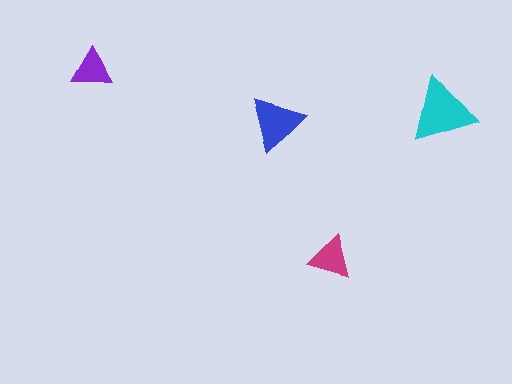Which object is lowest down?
The magenta triangle is bottommost.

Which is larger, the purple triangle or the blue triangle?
The blue one.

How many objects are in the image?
There are 4 objects in the image.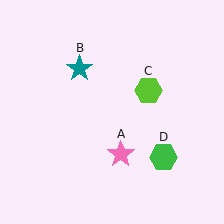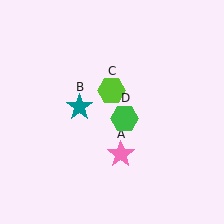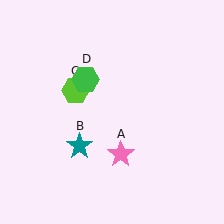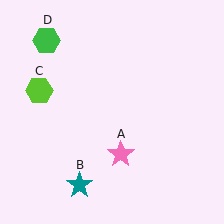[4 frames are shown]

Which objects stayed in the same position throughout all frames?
Pink star (object A) remained stationary.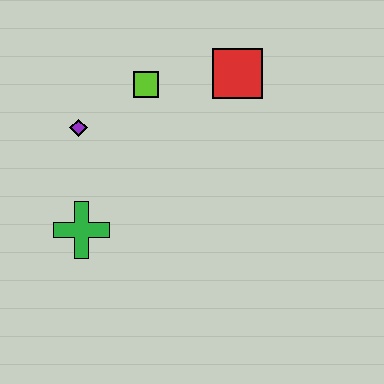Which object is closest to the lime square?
The purple diamond is closest to the lime square.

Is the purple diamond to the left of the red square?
Yes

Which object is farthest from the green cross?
The red square is farthest from the green cross.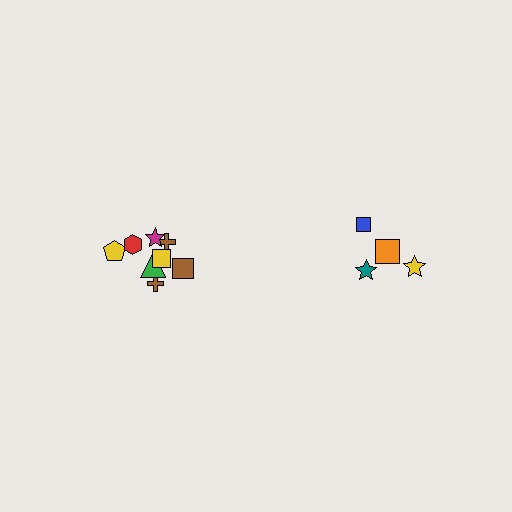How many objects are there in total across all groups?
There are 12 objects.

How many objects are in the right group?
There are 4 objects.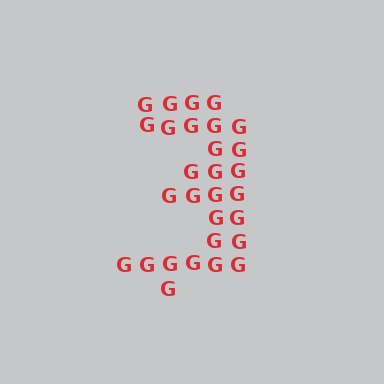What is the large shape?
The large shape is the digit 3.